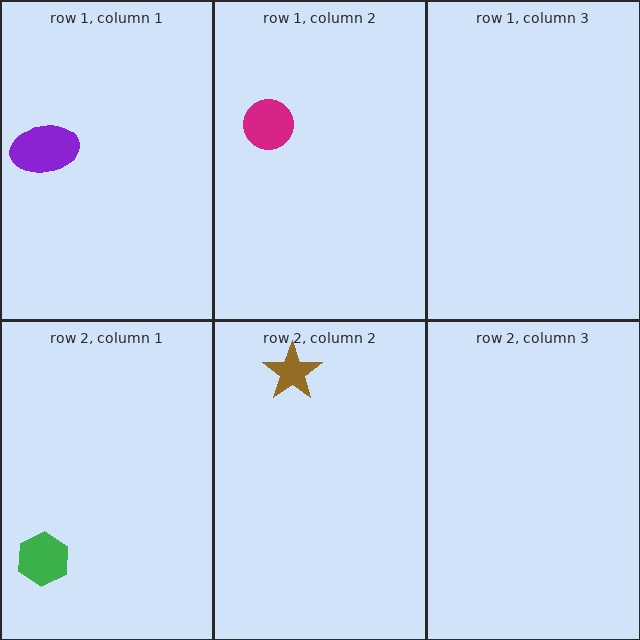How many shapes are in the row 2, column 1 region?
1.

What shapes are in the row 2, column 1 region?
The green hexagon.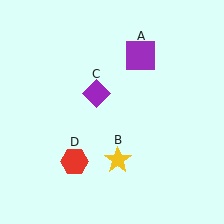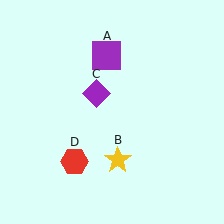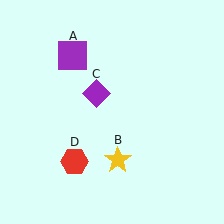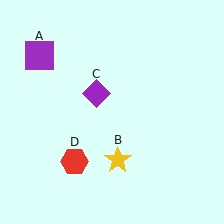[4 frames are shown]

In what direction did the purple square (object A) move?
The purple square (object A) moved left.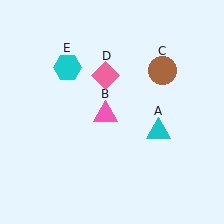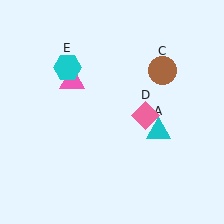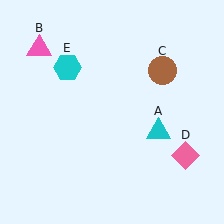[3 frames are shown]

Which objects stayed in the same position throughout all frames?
Cyan triangle (object A) and brown circle (object C) and cyan hexagon (object E) remained stationary.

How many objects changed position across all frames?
2 objects changed position: pink triangle (object B), pink diamond (object D).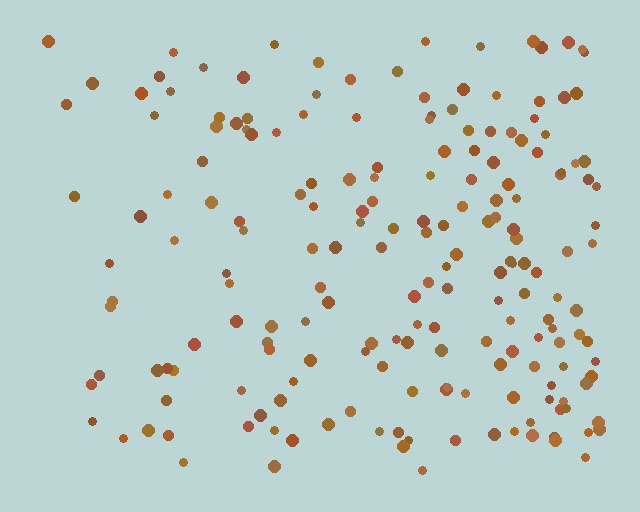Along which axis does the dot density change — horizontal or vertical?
Horizontal.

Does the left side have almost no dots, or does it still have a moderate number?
Still a moderate number, just noticeably fewer than the right.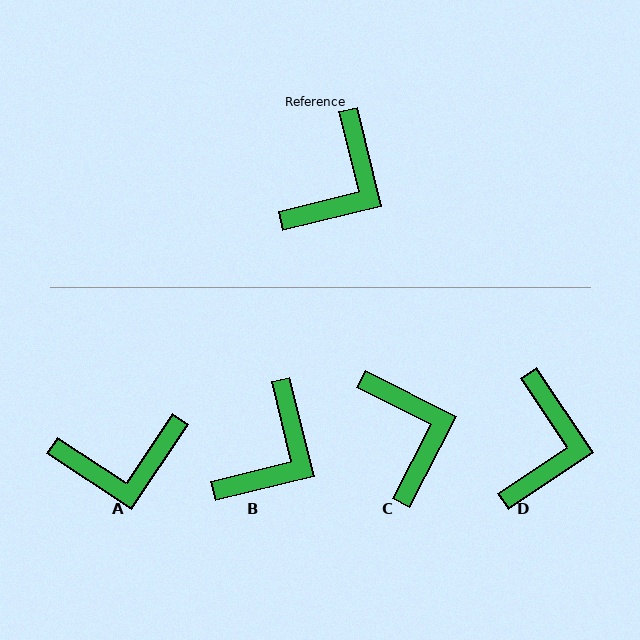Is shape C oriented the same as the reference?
No, it is off by about 49 degrees.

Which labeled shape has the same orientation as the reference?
B.